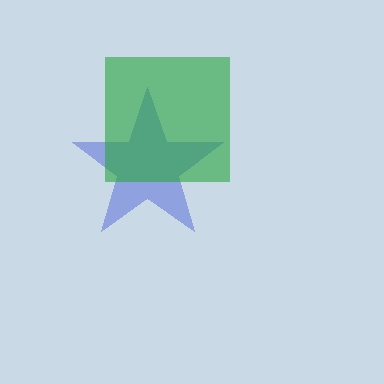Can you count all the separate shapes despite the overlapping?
Yes, there are 2 separate shapes.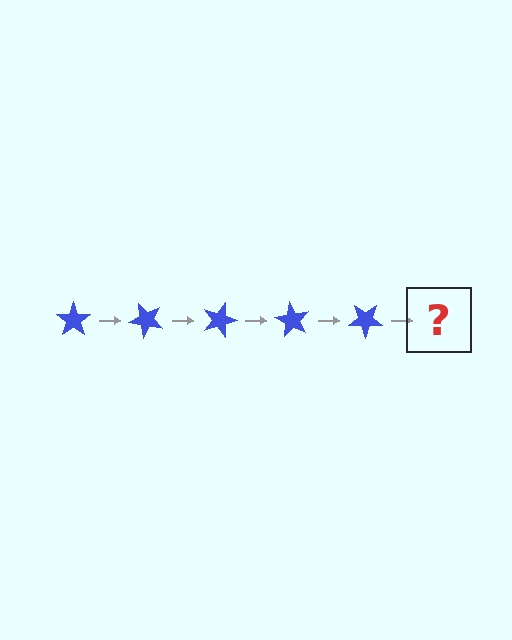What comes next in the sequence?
The next element should be a blue star rotated 225 degrees.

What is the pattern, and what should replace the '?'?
The pattern is that the star rotates 45 degrees each step. The '?' should be a blue star rotated 225 degrees.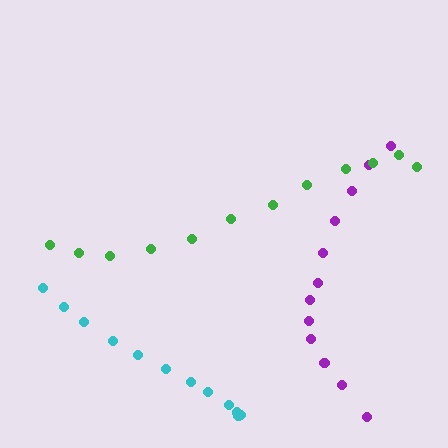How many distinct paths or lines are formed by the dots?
There are 3 distinct paths.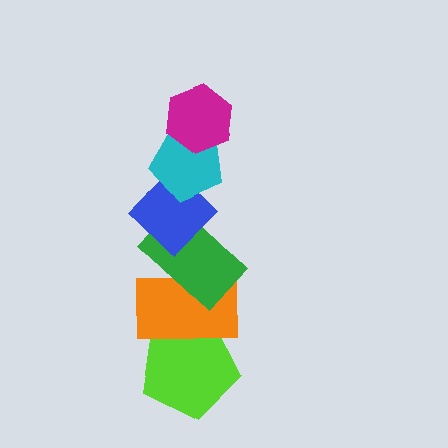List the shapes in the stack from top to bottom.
From top to bottom: the magenta hexagon, the cyan pentagon, the blue diamond, the green rectangle, the orange rectangle, the lime pentagon.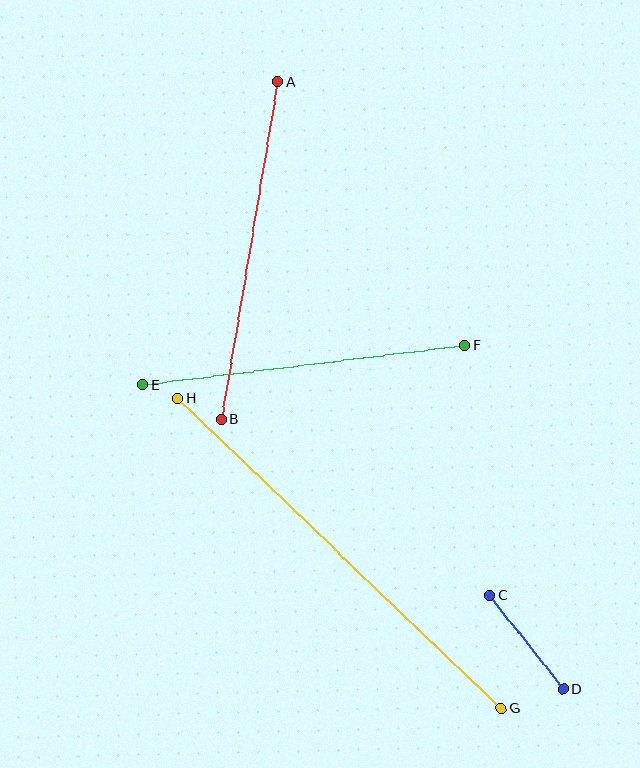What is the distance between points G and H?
The distance is approximately 447 pixels.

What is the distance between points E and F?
The distance is approximately 325 pixels.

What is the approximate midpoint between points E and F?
The midpoint is at approximately (304, 365) pixels.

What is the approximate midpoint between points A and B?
The midpoint is at approximately (249, 251) pixels.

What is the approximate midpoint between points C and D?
The midpoint is at approximately (527, 642) pixels.